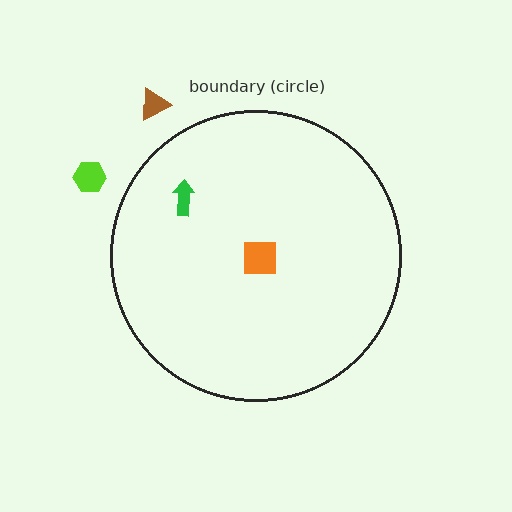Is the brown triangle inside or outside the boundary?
Outside.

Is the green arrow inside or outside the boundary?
Inside.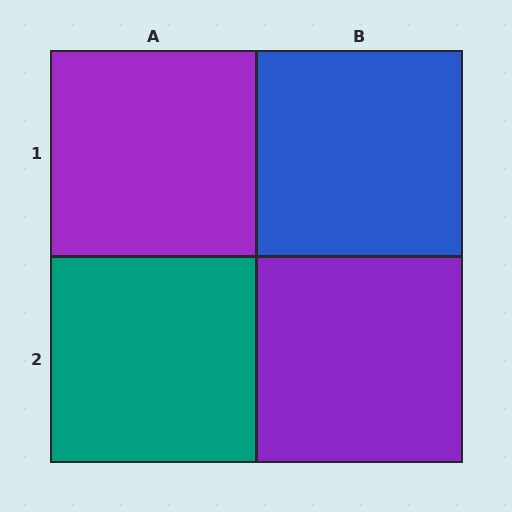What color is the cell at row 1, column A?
Purple.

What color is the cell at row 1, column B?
Blue.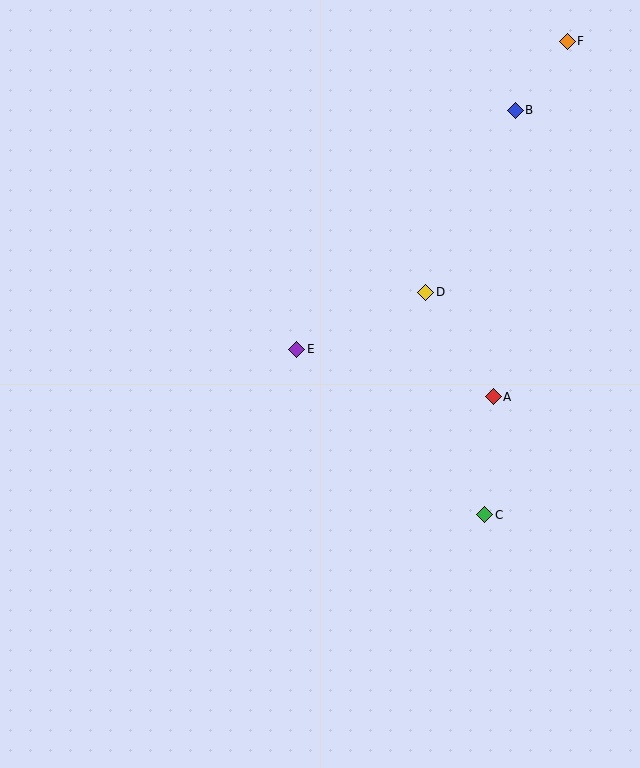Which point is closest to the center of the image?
Point E at (297, 349) is closest to the center.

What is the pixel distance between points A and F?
The distance between A and F is 363 pixels.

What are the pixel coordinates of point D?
Point D is at (426, 292).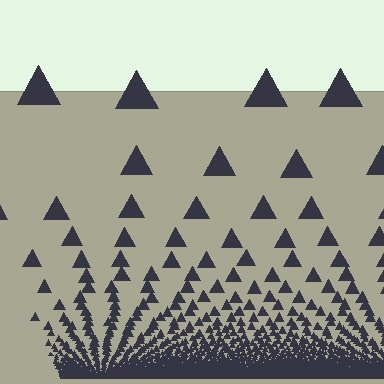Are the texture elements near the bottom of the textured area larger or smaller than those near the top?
Smaller. The gradient is inverted — elements near the bottom are smaller and denser.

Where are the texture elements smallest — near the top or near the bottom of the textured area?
Near the bottom.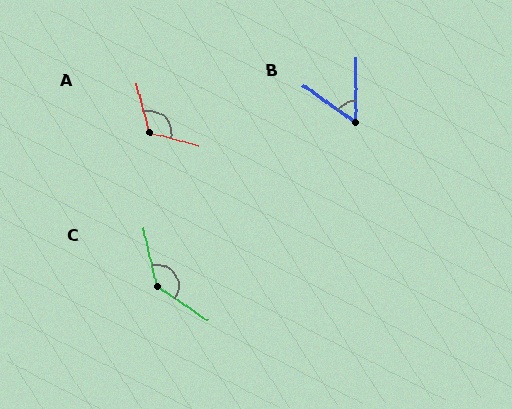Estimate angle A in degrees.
Approximately 120 degrees.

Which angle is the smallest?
B, at approximately 55 degrees.